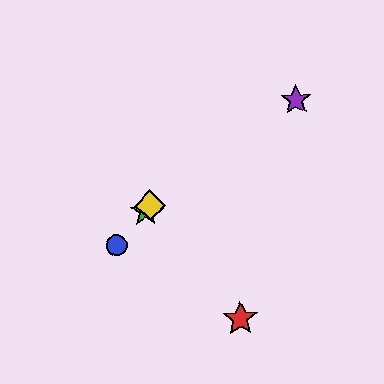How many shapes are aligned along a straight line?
3 shapes (the blue circle, the green star, the yellow diamond) are aligned along a straight line.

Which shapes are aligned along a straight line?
The blue circle, the green star, the yellow diamond are aligned along a straight line.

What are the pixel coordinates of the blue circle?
The blue circle is at (117, 245).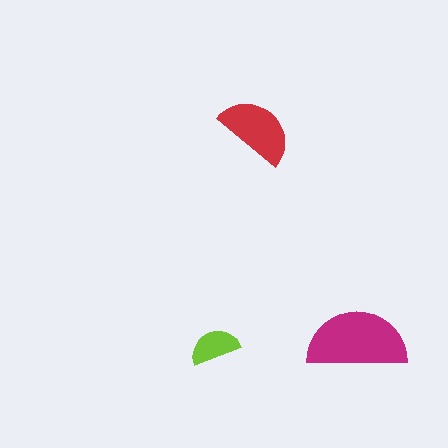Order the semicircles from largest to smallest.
the magenta one, the red one, the lime one.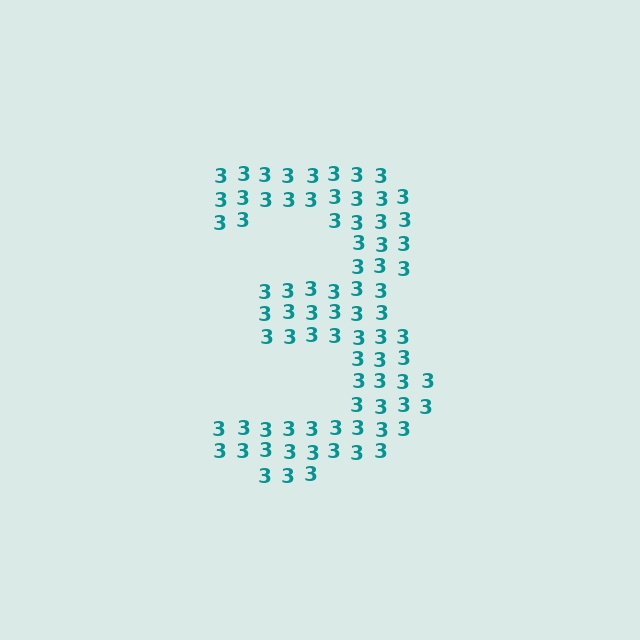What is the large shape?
The large shape is the digit 3.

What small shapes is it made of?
It is made of small digit 3's.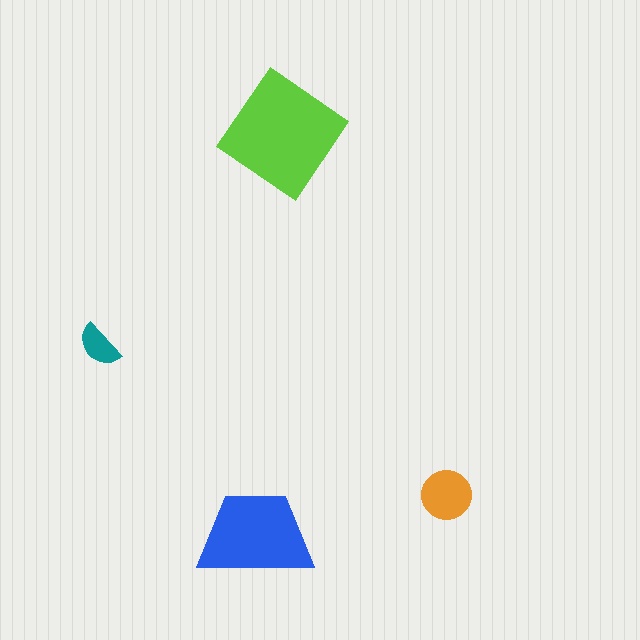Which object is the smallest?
The teal semicircle.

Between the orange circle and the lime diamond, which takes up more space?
The lime diamond.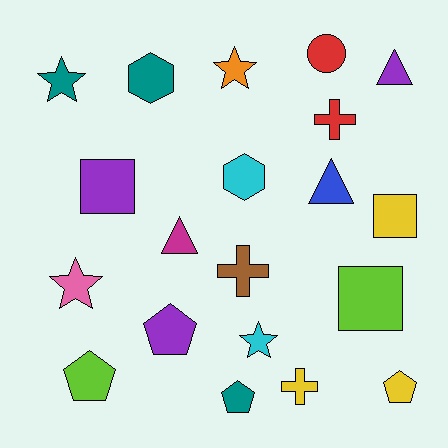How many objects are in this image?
There are 20 objects.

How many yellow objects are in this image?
There are 3 yellow objects.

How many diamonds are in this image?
There are no diamonds.